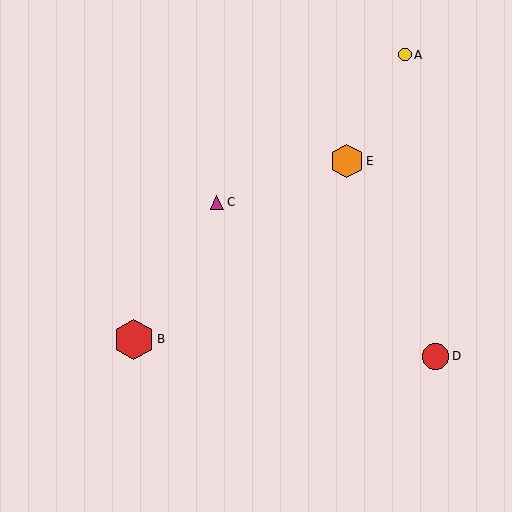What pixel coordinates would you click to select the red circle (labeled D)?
Click at (436, 356) to select the red circle D.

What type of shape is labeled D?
Shape D is a red circle.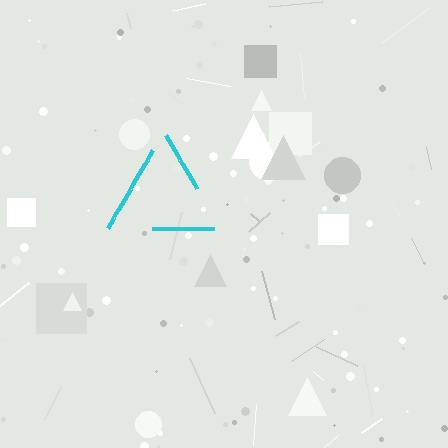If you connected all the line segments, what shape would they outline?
They would outline a triangle.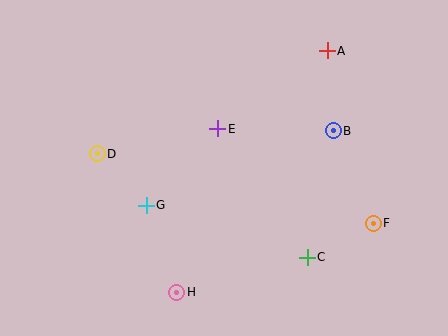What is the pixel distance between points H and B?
The distance between H and B is 225 pixels.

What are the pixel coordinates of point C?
Point C is at (307, 257).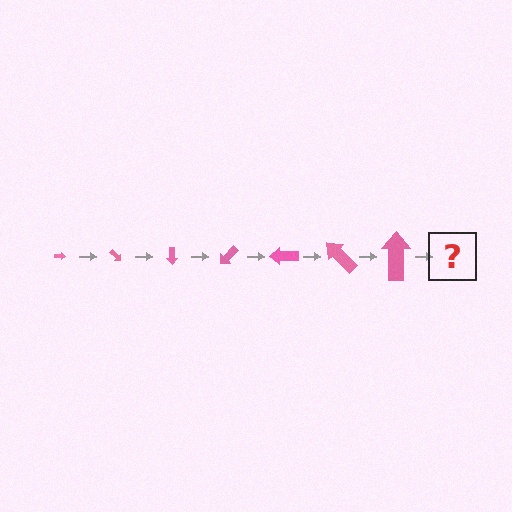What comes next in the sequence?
The next element should be an arrow, larger than the previous one and rotated 315 degrees from the start.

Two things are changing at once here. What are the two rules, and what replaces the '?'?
The two rules are that the arrow grows larger each step and it rotates 45 degrees each step. The '?' should be an arrow, larger than the previous one and rotated 315 degrees from the start.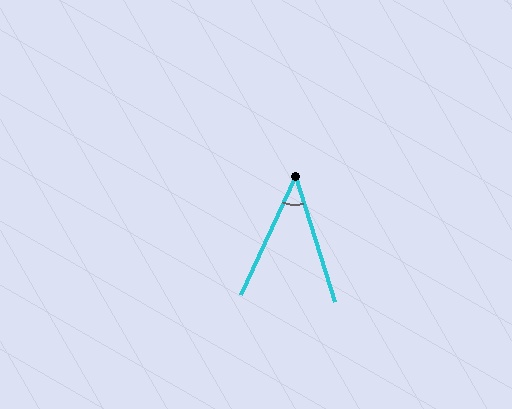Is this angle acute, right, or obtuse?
It is acute.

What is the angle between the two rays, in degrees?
Approximately 42 degrees.